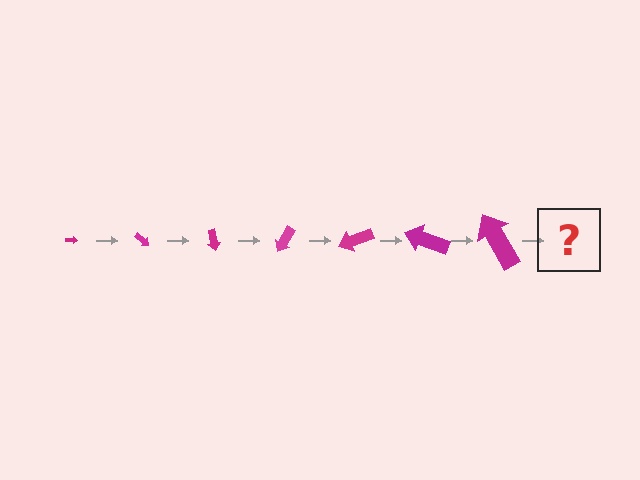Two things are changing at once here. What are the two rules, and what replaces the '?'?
The two rules are that the arrow grows larger each step and it rotates 40 degrees each step. The '?' should be an arrow, larger than the previous one and rotated 280 degrees from the start.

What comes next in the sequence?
The next element should be an arrow, larger than the previous one and rotated 280 degrees from the start.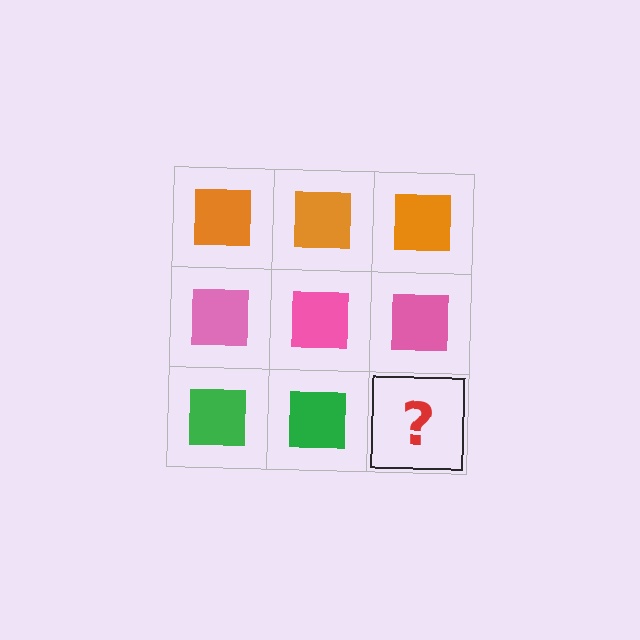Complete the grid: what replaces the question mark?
The question mark should be replaced with a green square.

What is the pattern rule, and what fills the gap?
The rule is that each row has a consistent color. The gap should be filled with a green square.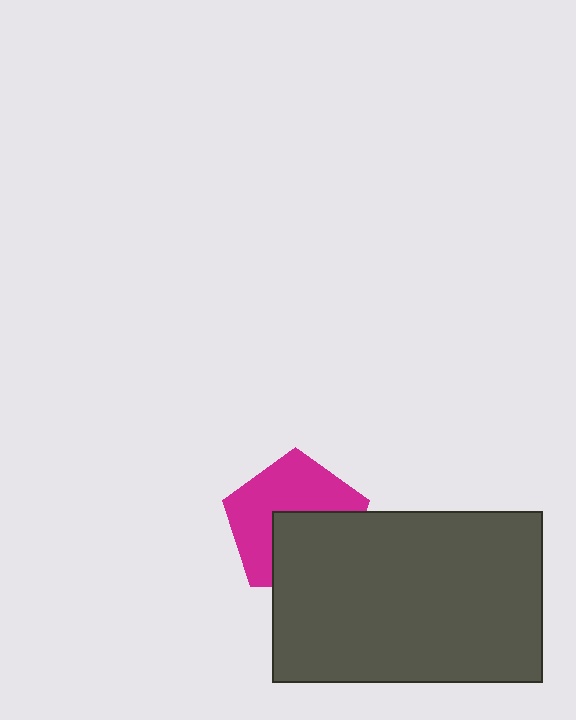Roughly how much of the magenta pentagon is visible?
About half of it is visible (roughly 56%).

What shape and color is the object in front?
The object in front is a dark gray rectangle.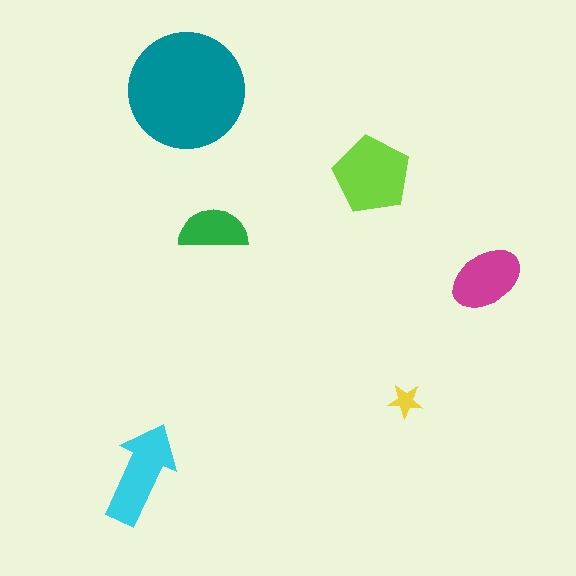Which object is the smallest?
The yellow star.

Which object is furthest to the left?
The cyan arrow is leftmost.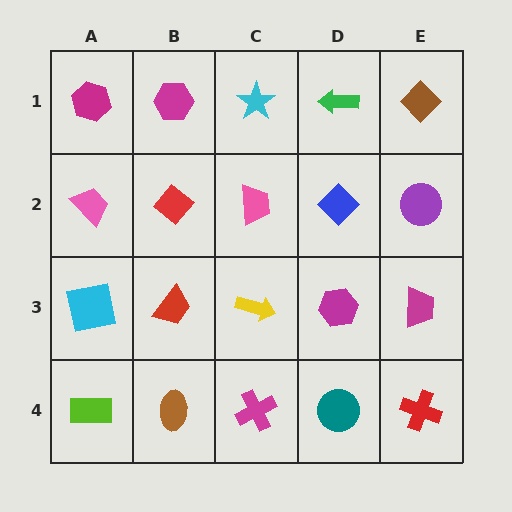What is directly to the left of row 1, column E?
A green arrow.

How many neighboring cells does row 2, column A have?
3.